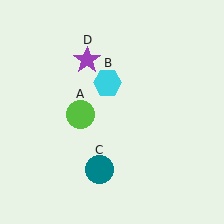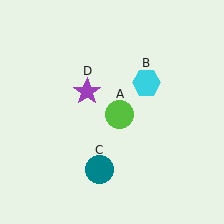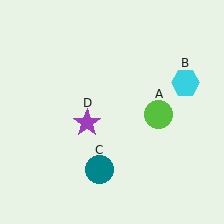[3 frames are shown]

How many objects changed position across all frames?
3 objects changed position: lime circle (object A), cyan hexagon (object B), purple star (object D).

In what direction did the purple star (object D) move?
The purple star (object D) moved down.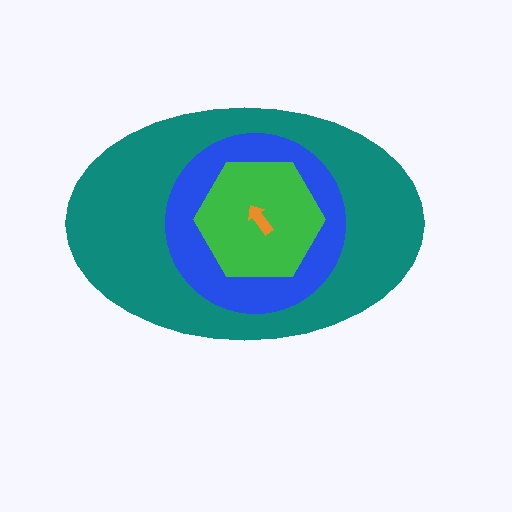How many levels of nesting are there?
4.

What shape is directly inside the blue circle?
The green hexagon.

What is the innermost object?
The orange arrow.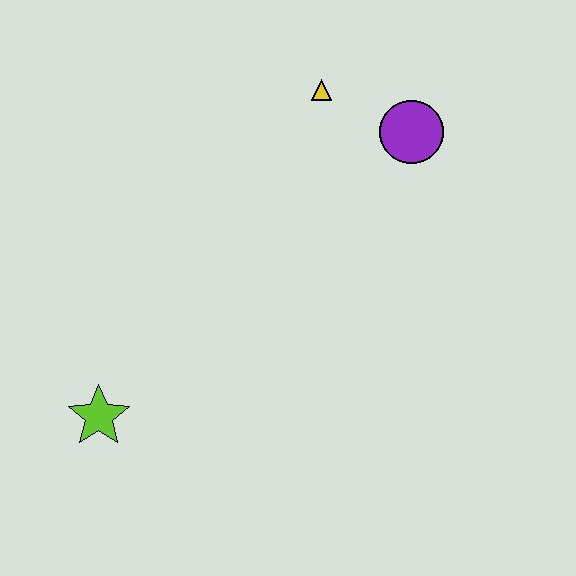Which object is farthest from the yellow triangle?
The lime star is farthest from the yellow triangle.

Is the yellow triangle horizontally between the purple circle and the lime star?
Yes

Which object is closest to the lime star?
The yellow triangle is closest to the lime star.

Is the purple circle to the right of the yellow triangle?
Yes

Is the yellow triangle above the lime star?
Yes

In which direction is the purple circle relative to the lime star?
The purple circle is to the right of the lime star.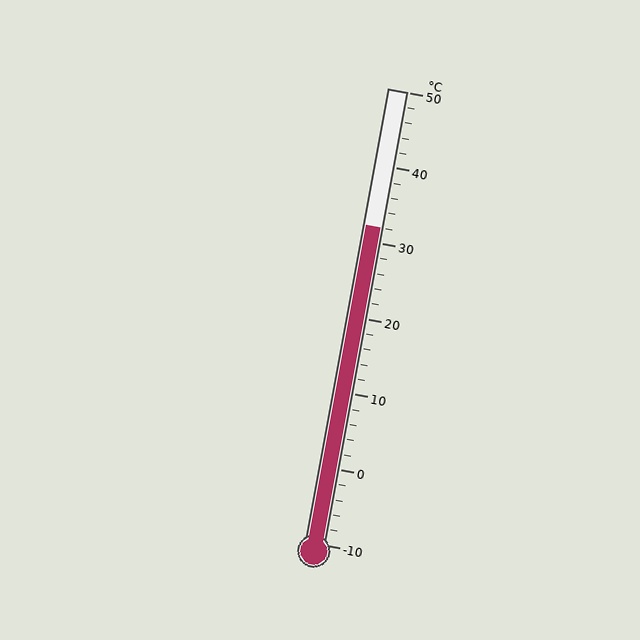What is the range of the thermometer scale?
The thermometer scale ranges from -10°C to 50°C.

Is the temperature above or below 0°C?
The temperature is above 0°C.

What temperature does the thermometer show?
The thermometer shows approximately 32°C.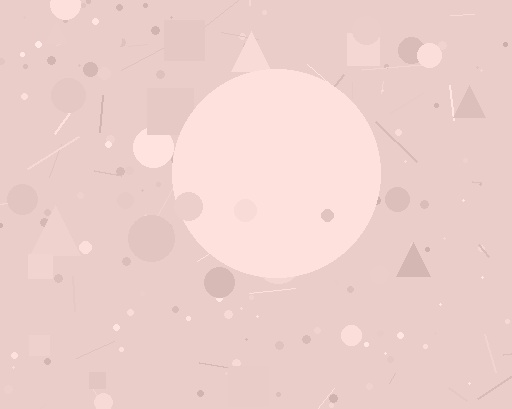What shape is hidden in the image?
A circle is hidden in the image.